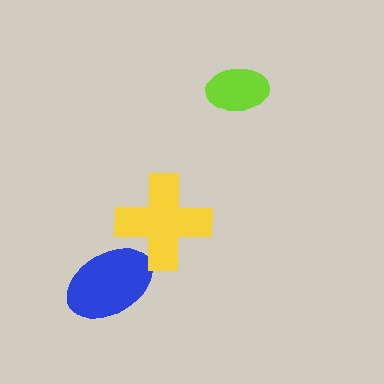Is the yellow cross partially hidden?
No, no other shape covers it.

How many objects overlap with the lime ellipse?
0 objects overlap with the lime ellipse.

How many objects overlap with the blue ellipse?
1 object overlaps with the blue ellipse.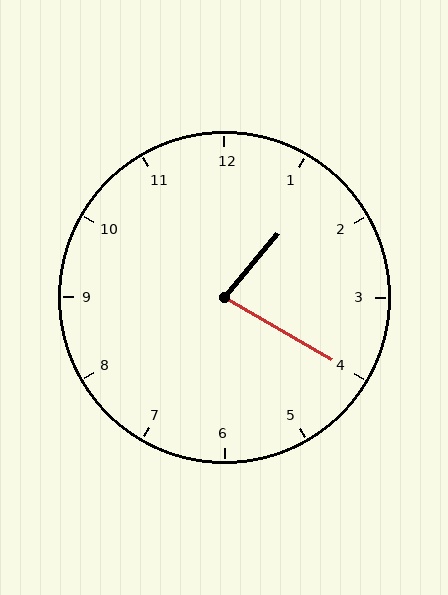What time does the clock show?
1:20.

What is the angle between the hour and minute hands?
Approximately 80 degrees.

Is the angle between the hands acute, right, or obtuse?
It is acute.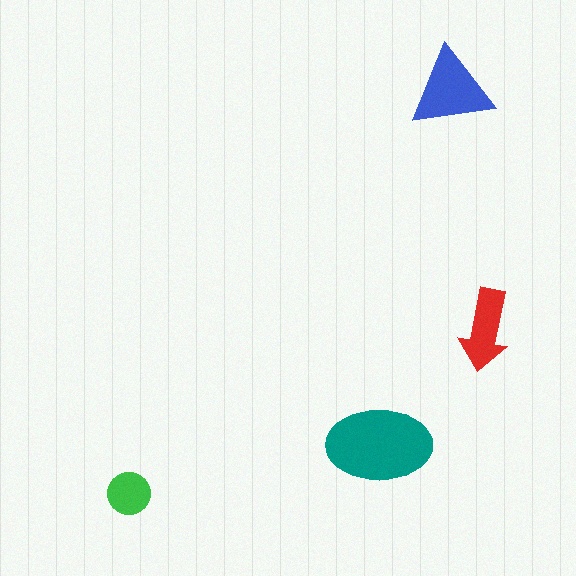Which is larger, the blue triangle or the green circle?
The blue triangle.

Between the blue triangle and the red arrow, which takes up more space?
The blue triangle.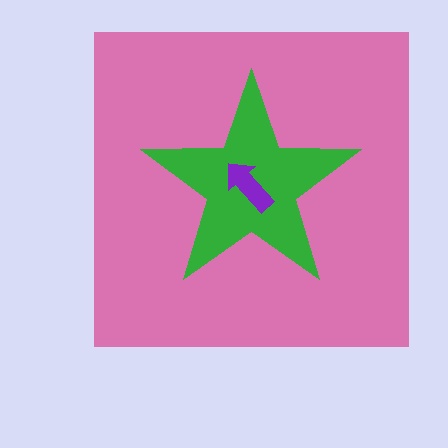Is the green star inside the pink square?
Yes.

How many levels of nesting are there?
3.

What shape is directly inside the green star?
The purple arrow.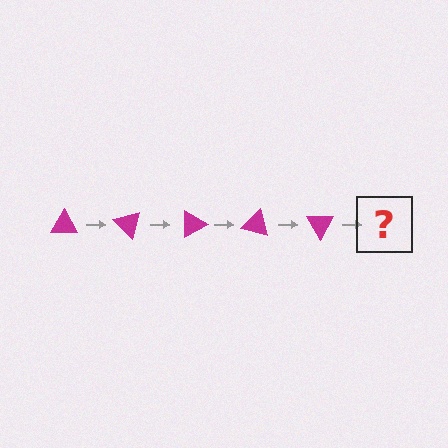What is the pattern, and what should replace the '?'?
The pattern is that the triangle rotates 45 degrees each step. The '?' should be a magenta triangle rotated 225 degrees.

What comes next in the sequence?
The next element should be a magenta triangle rotated 225 degrees.